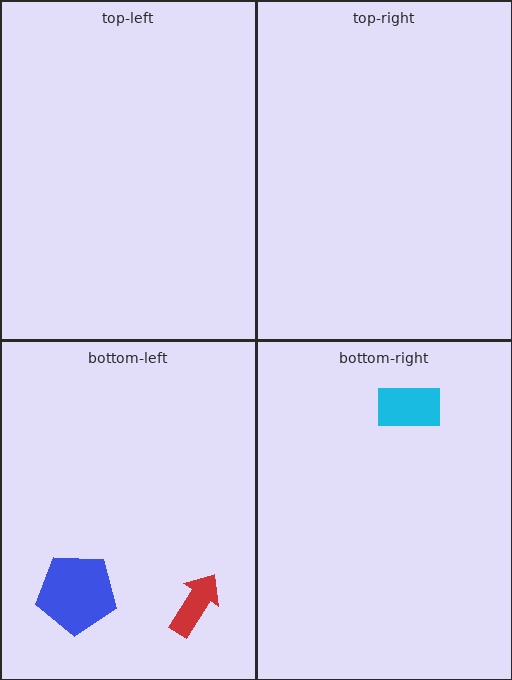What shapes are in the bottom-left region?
The red arrow, the blue pentagon.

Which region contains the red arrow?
The bottom-left region.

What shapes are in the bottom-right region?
The cyan rectangle.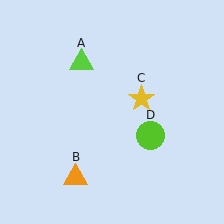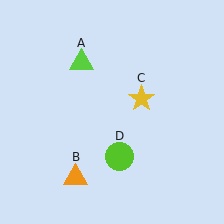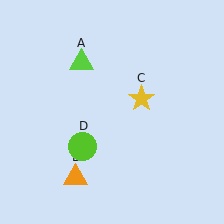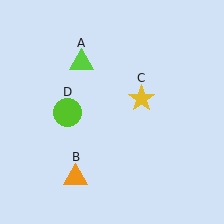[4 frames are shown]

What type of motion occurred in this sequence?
The lime circle (object D) rotated clockwise around the center of the scene.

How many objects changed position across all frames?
1 object changed position: lime circle (object D).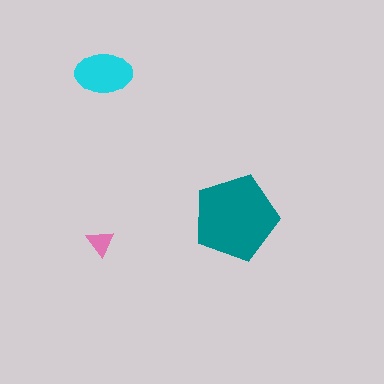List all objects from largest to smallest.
The teal pentagon, the cyan ellipse, the pink triangle.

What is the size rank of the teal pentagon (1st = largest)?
1st.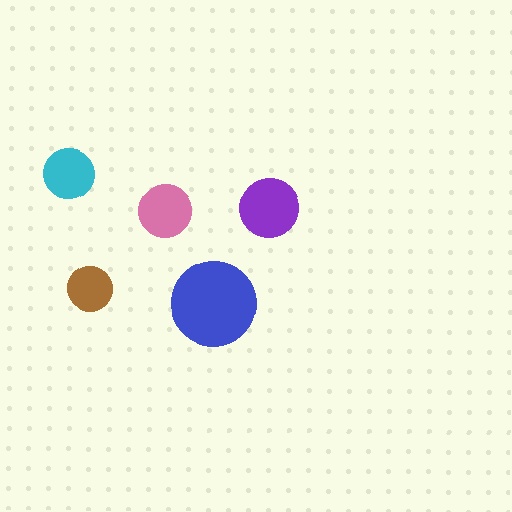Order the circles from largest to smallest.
the blue one, the purple one, the pink one, the cyan one, the brown one.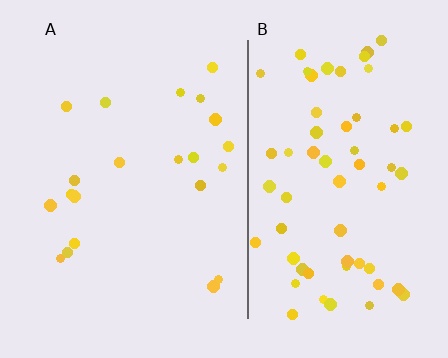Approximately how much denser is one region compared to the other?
Approximately 2.8× — region B over region A.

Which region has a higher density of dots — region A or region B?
B (the right).